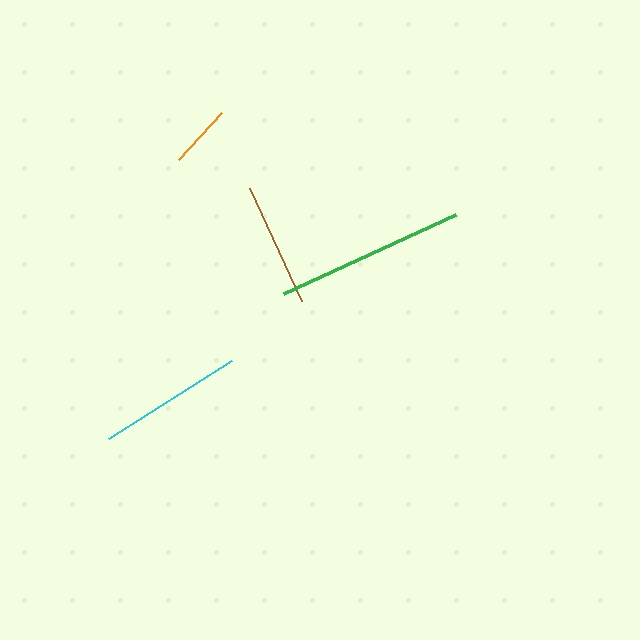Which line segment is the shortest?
The orange line is the shortest at approximately 64 pixels.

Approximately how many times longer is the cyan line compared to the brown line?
The cyan line is approximately 1.2 times the length of the brown line.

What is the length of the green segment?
The green segment is approximately 189 pixels long.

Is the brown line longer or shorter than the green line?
The green line is longer than the brown line.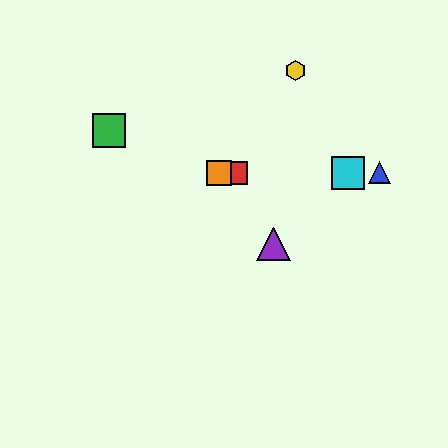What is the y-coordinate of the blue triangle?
The blue triangle is at y≈173.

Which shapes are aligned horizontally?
The red square, the blue triangle, the orange square, the cyan square are aligned horizontally.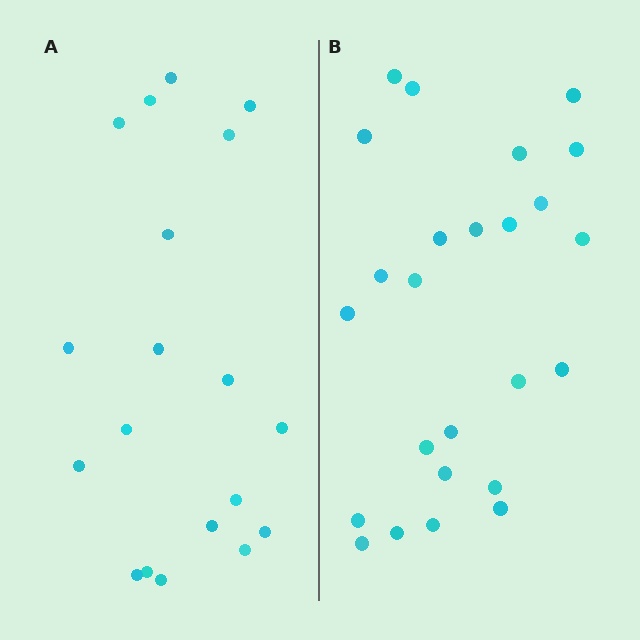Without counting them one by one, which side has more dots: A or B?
Region B (the right region) has more dots.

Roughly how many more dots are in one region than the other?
Region B has about 6 more dots than region A.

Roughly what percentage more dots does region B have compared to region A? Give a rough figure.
About 30% more.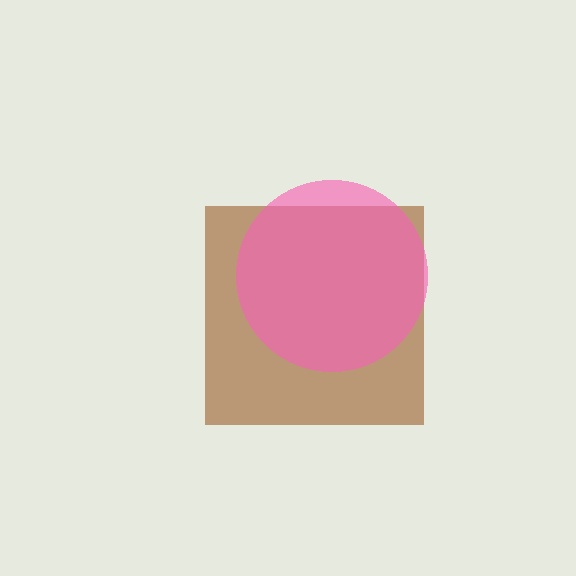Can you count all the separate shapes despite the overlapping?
Yes, there are 2 separate shapes.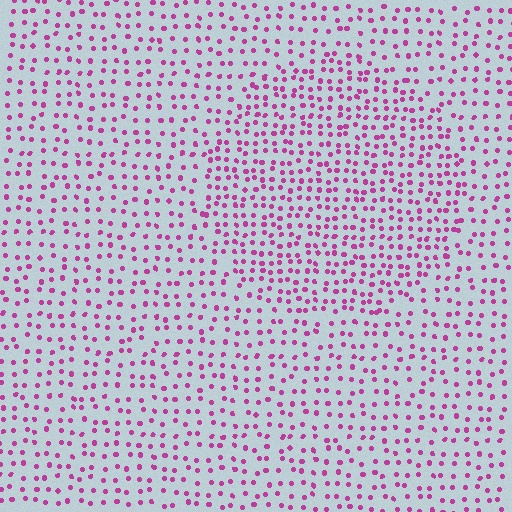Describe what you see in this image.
The image contains small magenta elements arranged at two different densities. A circle-shaped region is visible where the elements are more densely packed than the surrounding area.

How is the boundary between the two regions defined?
The boundary is defined by a change in element density (approximately 1.6x ratio). All elements are the same color, size, and shape.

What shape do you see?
I see a circle.